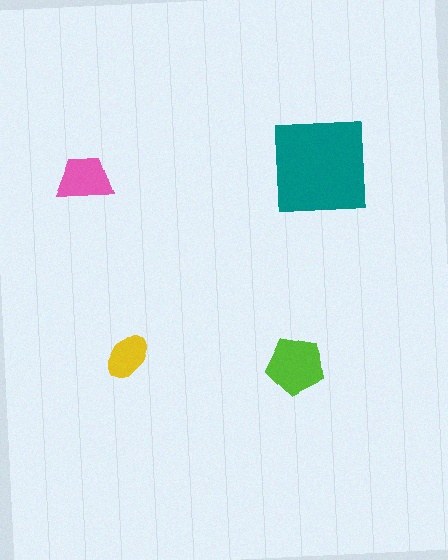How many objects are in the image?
There are 4 objects in the image.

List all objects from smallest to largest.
The yellow ellipse, the pink trapezoid, the lime pentagon, the teal square.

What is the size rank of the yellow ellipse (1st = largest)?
4th.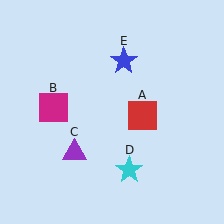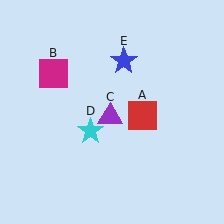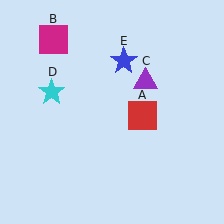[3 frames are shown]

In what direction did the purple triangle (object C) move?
The purple triangle (object C) moved up and to the right.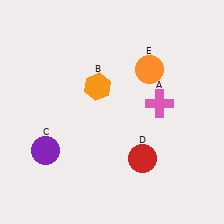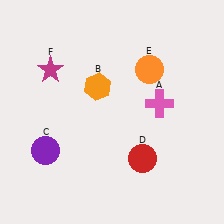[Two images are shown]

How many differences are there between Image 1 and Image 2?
There is 1 difference between the two images.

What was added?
A magenta star (F) was added in Image 2.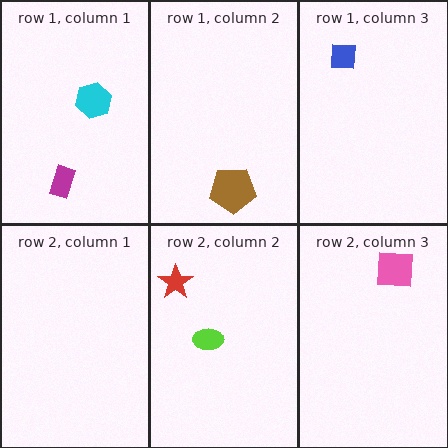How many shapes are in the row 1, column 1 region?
2.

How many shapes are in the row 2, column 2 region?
2.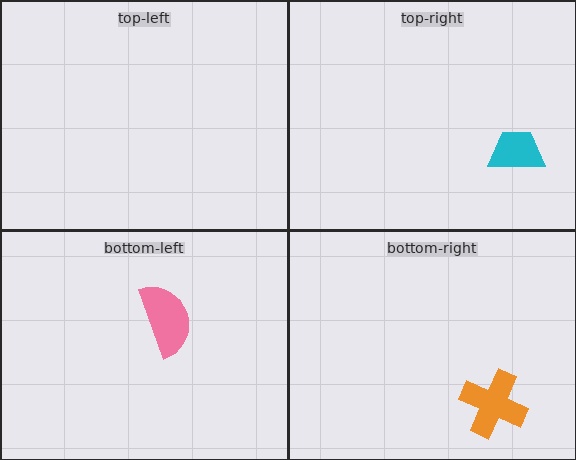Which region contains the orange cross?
The bottom-right region.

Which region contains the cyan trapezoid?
The top-right region.